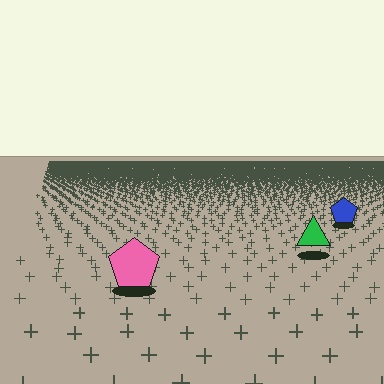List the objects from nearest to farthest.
From nearest to farthest: the pink pentagon, the green triangle, the blue pentagon.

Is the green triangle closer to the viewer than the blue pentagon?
Yes. The green triangle is closer — you can tell from the texture gradient: the ground texture is coarser near it.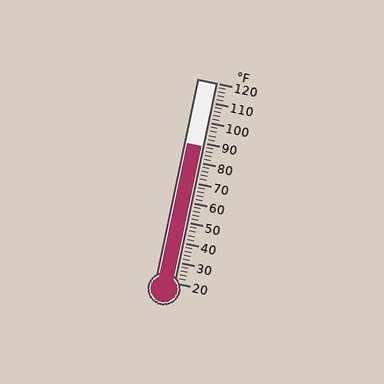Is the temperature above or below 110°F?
The temperature is below 110°F.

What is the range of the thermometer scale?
The thermometer scale ranges from 20°F to 120°F.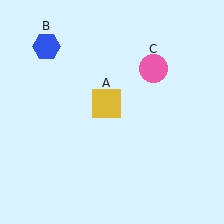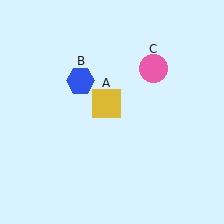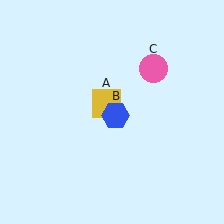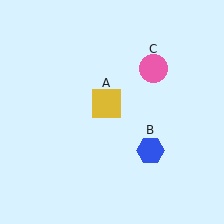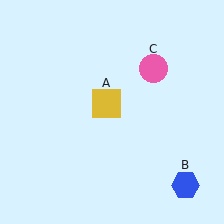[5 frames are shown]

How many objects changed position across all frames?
1 object changed position: blue hexagon (object B).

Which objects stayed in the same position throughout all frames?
Yellow square (object A) and pink circle (object C) remained stationary.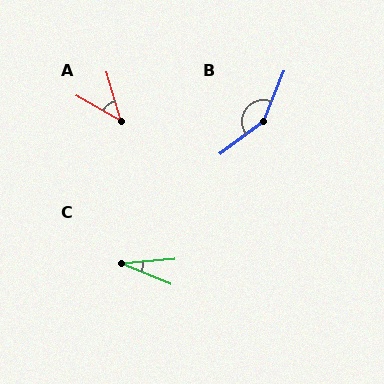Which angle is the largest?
B, at approximately 149 degrees.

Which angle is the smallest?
C, at approximately 28 degrees.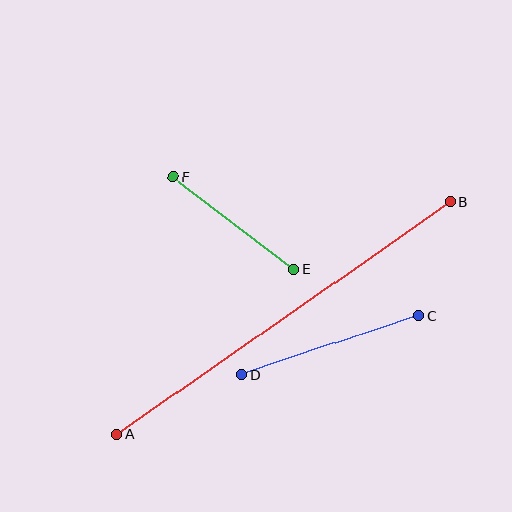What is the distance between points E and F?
The distance is approximately 152 pixels.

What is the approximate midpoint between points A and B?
The midpoint is at approximately (284, 318) pixels.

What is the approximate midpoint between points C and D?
The midpoint is at approximately (330, 345) pixels.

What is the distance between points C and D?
The distance is approximately 186 pixels.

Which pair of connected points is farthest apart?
Points A and B are farthest apart.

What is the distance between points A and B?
The distance is approximately 407 pixels.